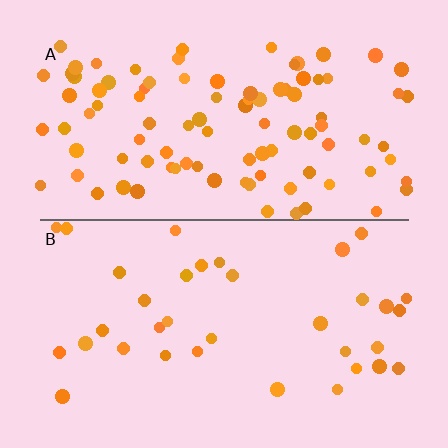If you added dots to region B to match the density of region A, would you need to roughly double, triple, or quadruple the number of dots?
Approximately triple.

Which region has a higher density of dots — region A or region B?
A (the top).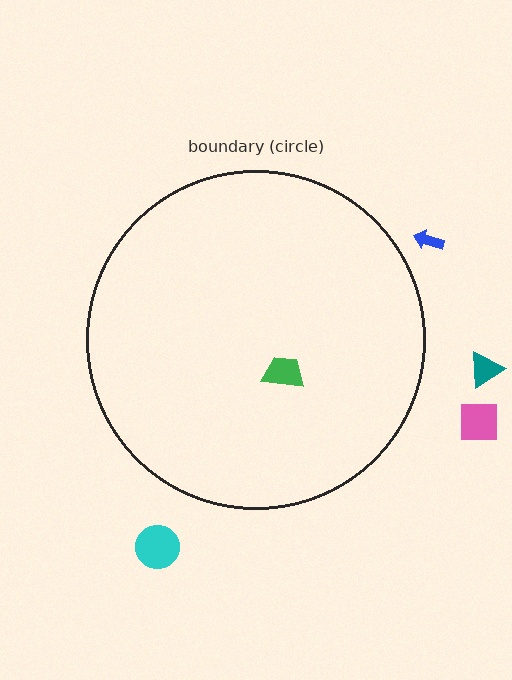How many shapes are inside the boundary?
1 inside, 4 outside.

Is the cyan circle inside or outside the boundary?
Outside.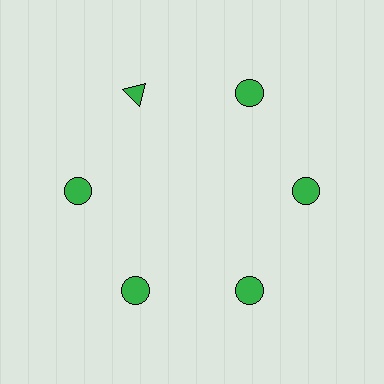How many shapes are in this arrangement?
There are 6 shapes arranged in a ring pattern.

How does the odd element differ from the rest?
It has a different shape: triangle instead of circle.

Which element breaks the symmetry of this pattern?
The green triangle at roughly the 11 o'clock position breaks the symmetry. All other shapes are green circles.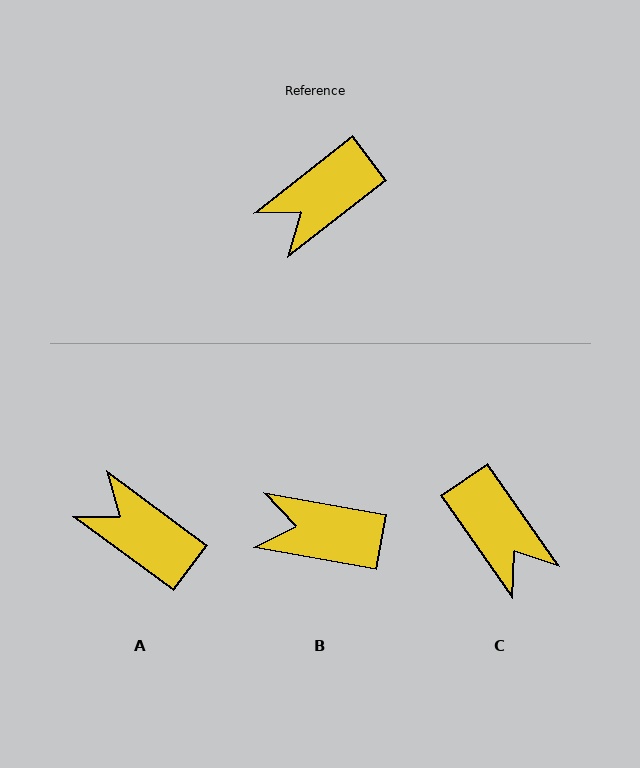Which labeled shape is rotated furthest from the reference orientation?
C, about 87 degrees away.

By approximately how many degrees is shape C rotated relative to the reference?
Approximately 87 degrees counter-clockwise.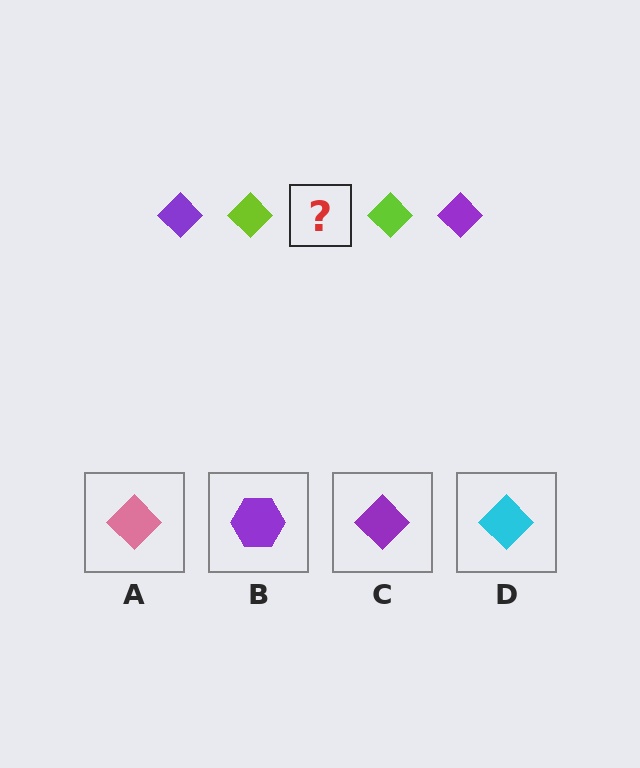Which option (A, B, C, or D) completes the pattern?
C.